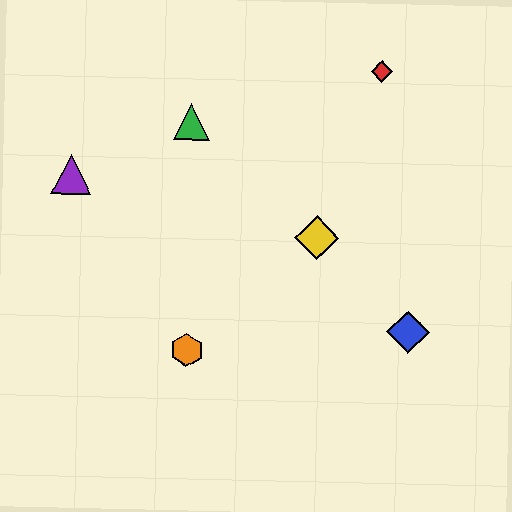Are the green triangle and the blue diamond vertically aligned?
No, the green triangle is at x≈192 and the blue diamond is at x≈408.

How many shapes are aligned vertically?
2 shapes (the green triangle, the orange hexagon) are aligned vertically.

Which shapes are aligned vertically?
The green triangle, the orange hexagon are aligned vertically.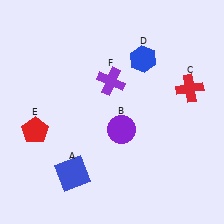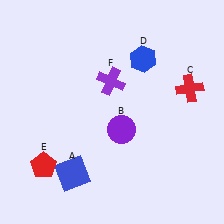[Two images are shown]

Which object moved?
The red pentagon (E) moved down.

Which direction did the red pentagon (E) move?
The red pentagon (E) moved down.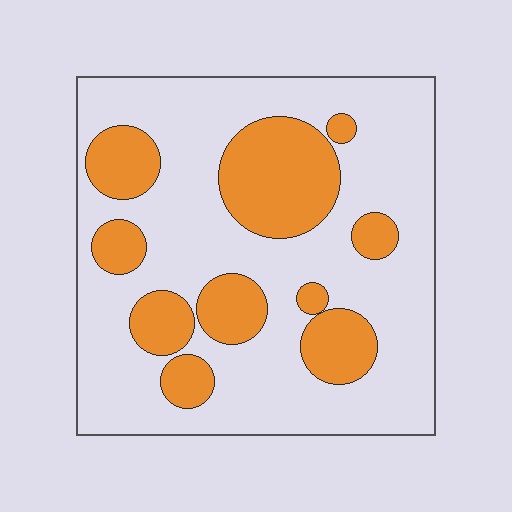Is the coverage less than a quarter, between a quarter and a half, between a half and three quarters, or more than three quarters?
Between a quarter and a half.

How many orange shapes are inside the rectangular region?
10.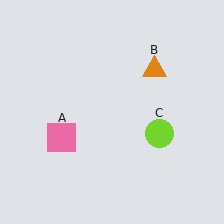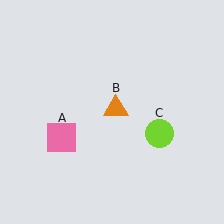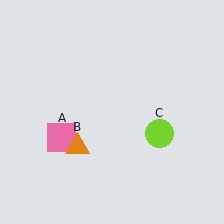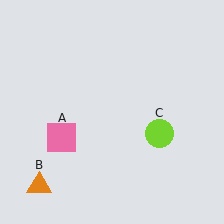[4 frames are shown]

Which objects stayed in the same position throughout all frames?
Pink square (object A) and lime circle (object C) remained stationary.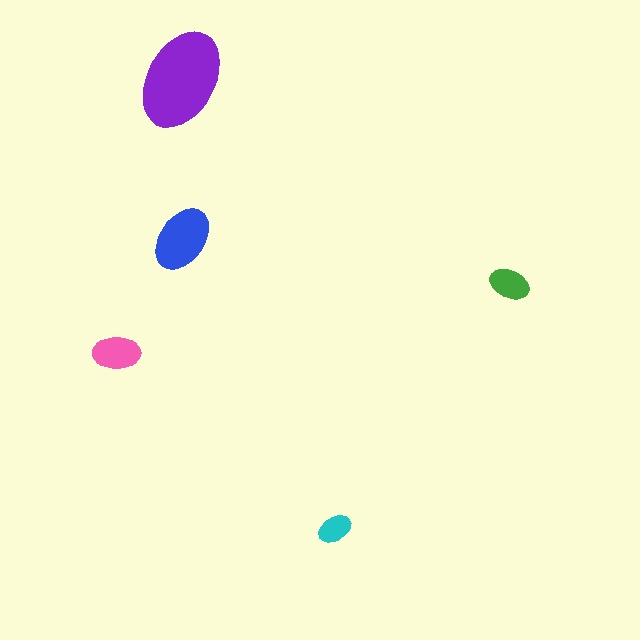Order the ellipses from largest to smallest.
the purple one, the blue one, the pink one, the green one, the cyan one.